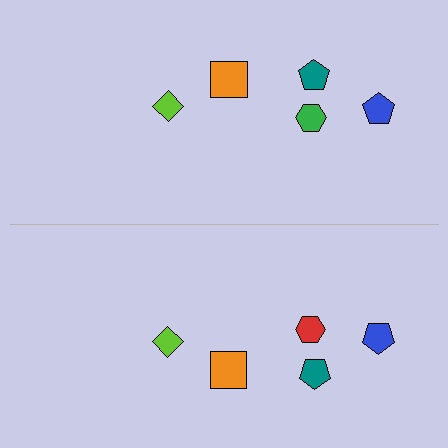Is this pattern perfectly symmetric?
No, the pattern is not perfectly symmetric. The red hexagon on the bottom side breaks the symmetry — its mirror counterpart is green.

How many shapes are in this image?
There are 10 shapes in this image.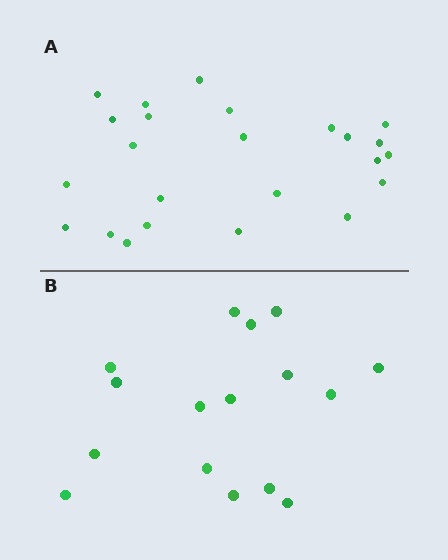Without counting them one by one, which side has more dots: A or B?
Region A (the top region) has more dots.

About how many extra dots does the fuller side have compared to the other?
Region A has roughly 8 or so more dots than region B.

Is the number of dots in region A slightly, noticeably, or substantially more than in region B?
Region A has substantially more. The ratio is roughly 1.5 to 1.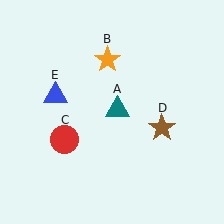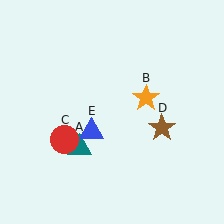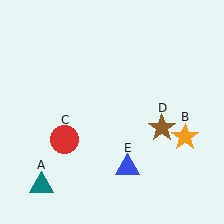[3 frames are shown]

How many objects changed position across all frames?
3 objects changed position: teal triangle (object A), orange star (object B), blue triangle (object E).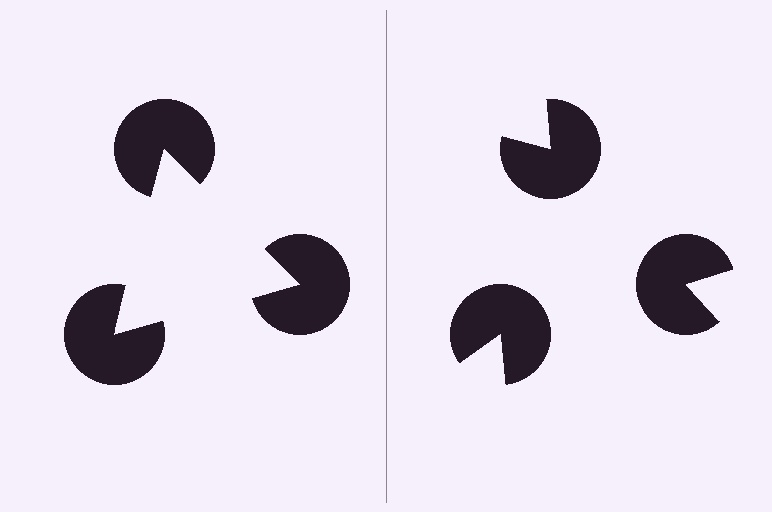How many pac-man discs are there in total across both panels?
6 — 3 on each side.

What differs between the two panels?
The pac-man discs are positioned identically on both sides; only the wedge orientations differ. On the left they align to a triangle; on the right they are misaligned.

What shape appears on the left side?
An illusory triangle.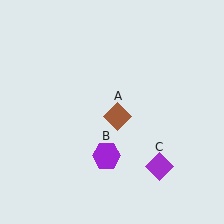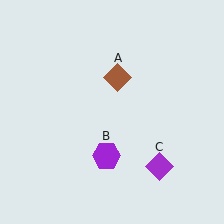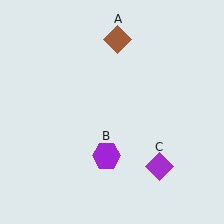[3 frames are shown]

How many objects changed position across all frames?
1 object changed position: brown diamond (object A).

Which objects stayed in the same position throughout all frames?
Purple hexagon (object B) and purple diamond (object C) remained stationary.